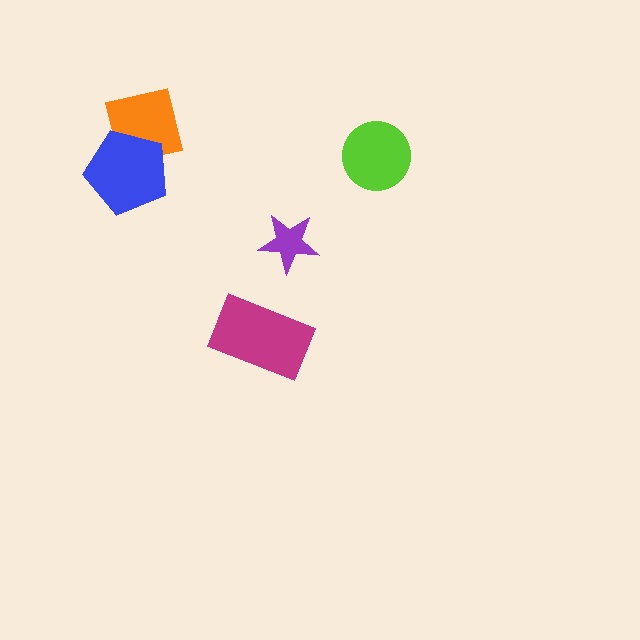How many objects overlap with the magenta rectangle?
0 objects overlap with the magenta rectangle.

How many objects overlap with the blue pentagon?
1 object overlaps with the blue pentagon.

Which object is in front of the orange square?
The blue pentagon is in front of the orange square.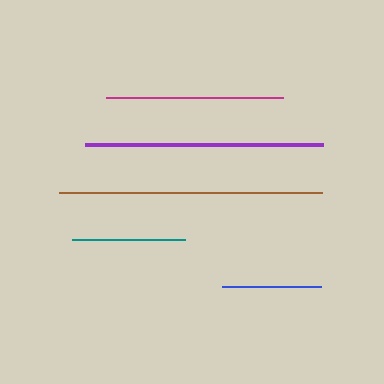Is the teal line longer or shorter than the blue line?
The teal line is longer than the blue line.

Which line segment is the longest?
The brown line is the longest at approximately 263 pixels.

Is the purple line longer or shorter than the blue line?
The purple line is longer than the blue line.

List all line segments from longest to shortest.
From longest to shortest: brown, purple, magenta, teal, blue.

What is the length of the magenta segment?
The magenta segment is approximately 177 pixels long.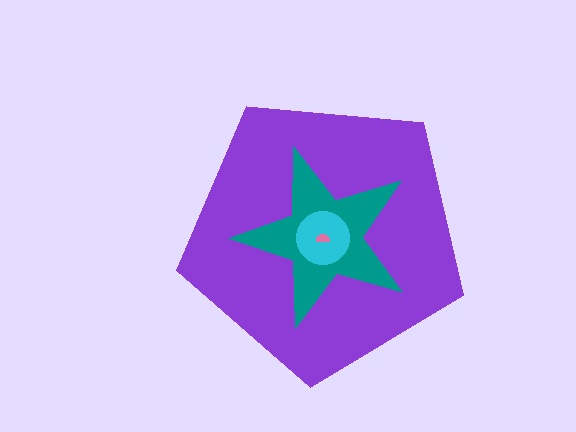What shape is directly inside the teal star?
The cyan circle.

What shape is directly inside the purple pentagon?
The teal star.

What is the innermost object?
The pink semicircle.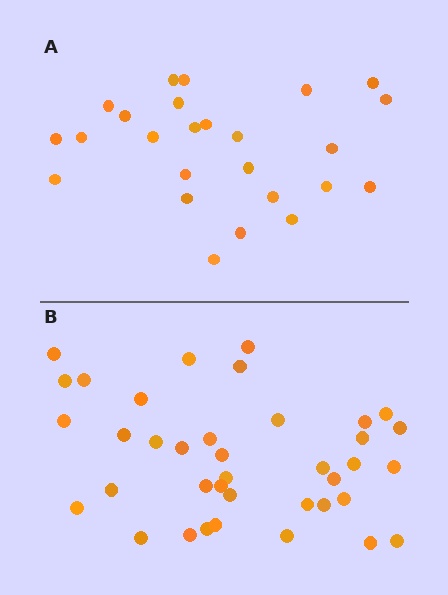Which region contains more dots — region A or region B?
Region B (the bottom region) has more dots.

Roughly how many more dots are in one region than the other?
Region B has approximately 15 more dots than region A.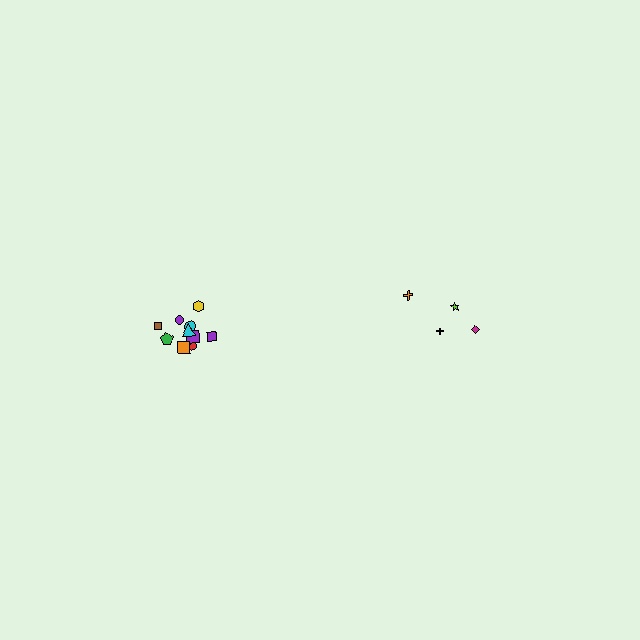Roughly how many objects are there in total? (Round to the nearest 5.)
Roughly 15 objects in total.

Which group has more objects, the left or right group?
The left group.